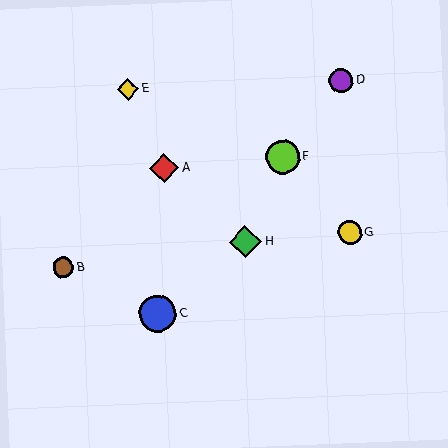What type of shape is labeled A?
Shape A is a red diamond.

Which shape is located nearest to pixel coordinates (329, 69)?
The purple circle (labeled D) at (341, 80) is nearest to that location.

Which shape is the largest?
The blue circle (labeled C) is the largest.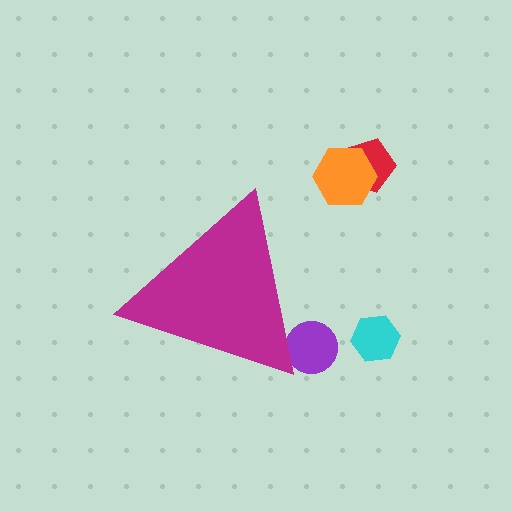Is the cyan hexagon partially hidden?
No, the cyan hexagon is fully visible.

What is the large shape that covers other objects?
A magenta triangle.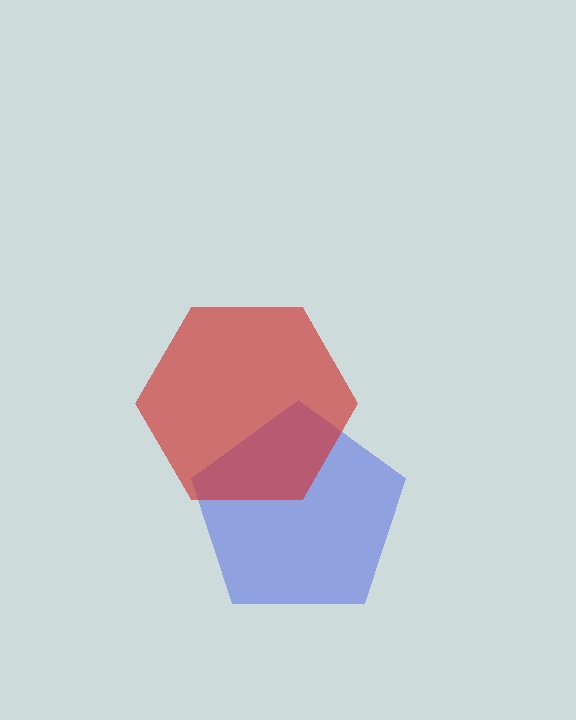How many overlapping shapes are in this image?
There are 2 overlapping shapes in the image.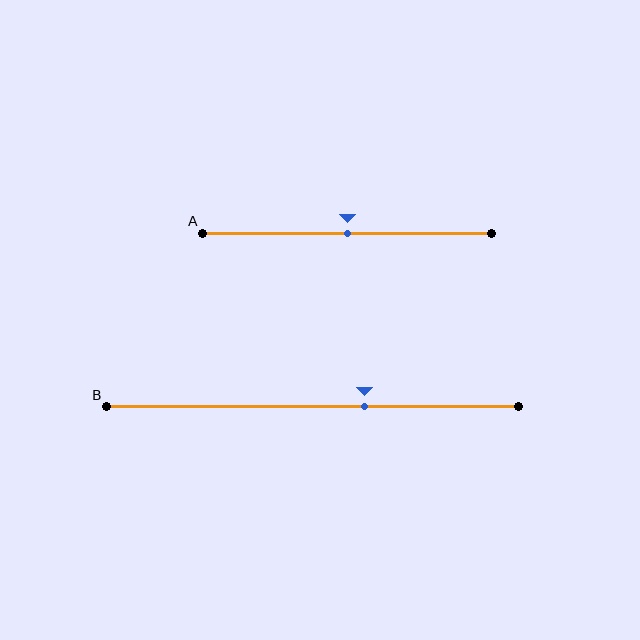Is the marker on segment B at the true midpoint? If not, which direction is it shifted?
No, the marker on segment B is shifted to the right by about 13% of the segment length.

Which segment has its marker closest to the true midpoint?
Segment A has its marker closest to the true midpoint.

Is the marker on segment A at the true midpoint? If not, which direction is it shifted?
Yes, the marker on segment A is at the true midpoint.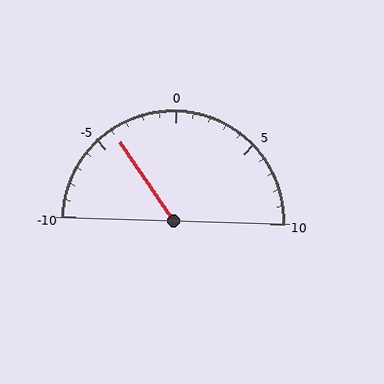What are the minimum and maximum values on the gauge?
The gauge ranges from -10 to 10.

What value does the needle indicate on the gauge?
The needle indicates approximately -4.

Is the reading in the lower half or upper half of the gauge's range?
The reading is in the lower half of the range (-10 to 10).